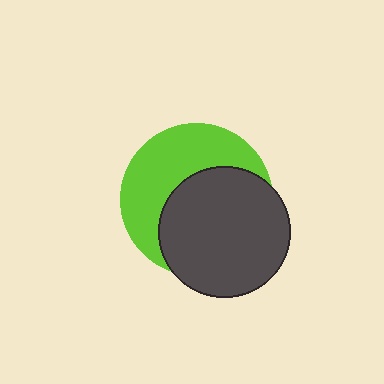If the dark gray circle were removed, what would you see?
You would see the complete lime circle.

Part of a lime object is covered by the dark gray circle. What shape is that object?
It is a circle.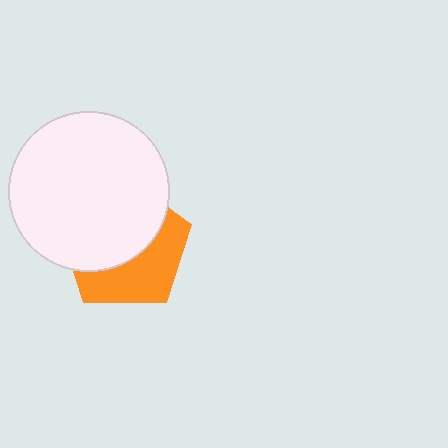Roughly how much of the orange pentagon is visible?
A small part of it is visible (roughly 44%).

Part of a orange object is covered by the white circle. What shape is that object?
It is a pentagon.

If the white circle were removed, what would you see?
You would see the complete orange pentagon.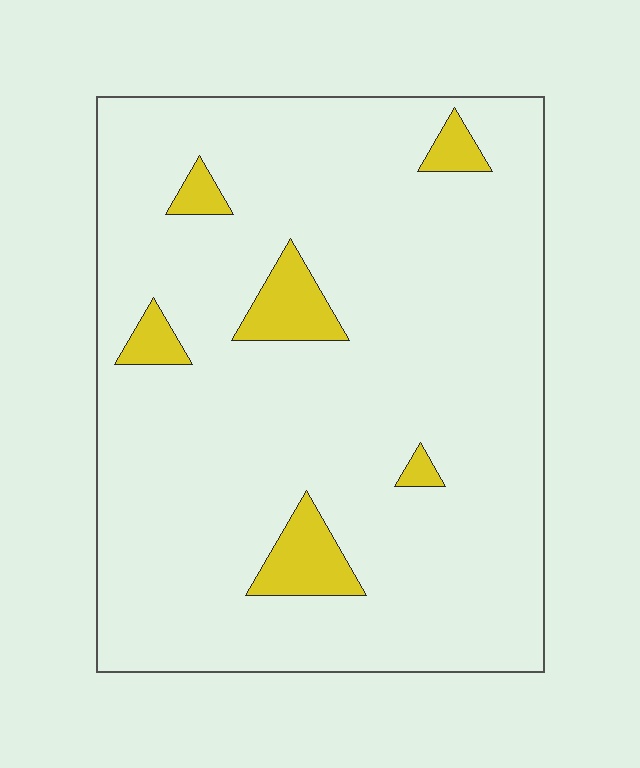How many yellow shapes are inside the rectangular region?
6.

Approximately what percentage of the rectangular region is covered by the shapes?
Approximately 10%.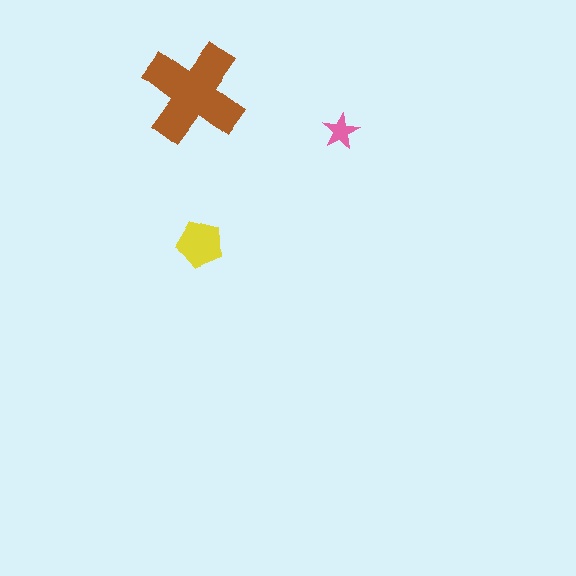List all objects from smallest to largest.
The pink star, the yellow pentagon, the brown cross.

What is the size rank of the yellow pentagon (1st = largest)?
2nd.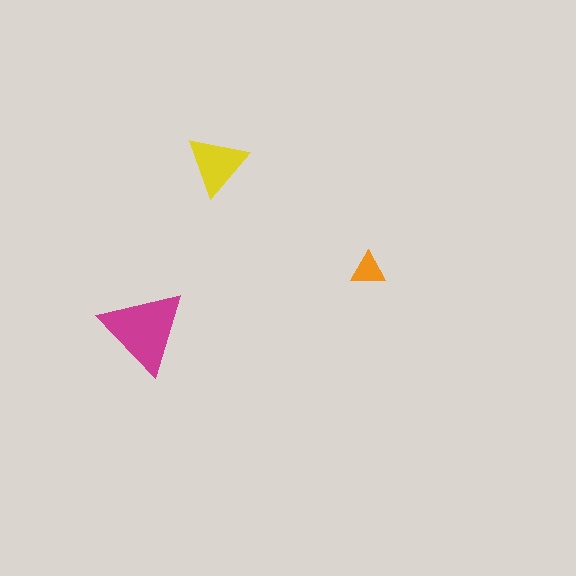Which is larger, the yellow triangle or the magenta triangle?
The magenta one.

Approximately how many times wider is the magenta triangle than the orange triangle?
About 2.5 times wider.